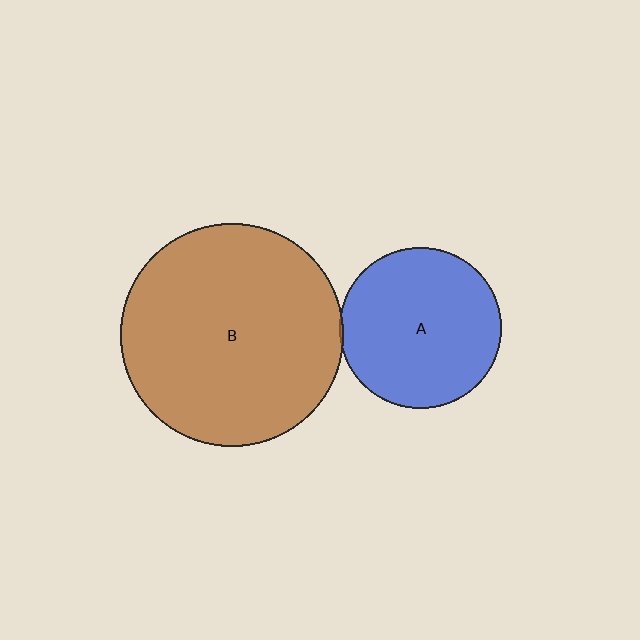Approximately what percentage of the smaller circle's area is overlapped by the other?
Approximately 5%.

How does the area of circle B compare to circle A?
Approximately 1.9 times.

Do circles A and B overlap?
Yes.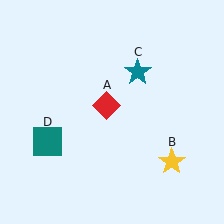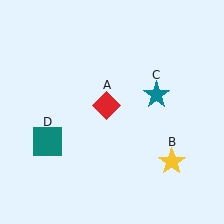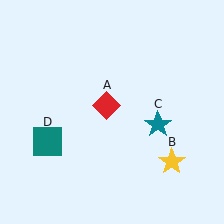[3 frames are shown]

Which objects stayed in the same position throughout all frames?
Red diamond (object A) and yellow star (object B) and teal square (object D) remained stationary.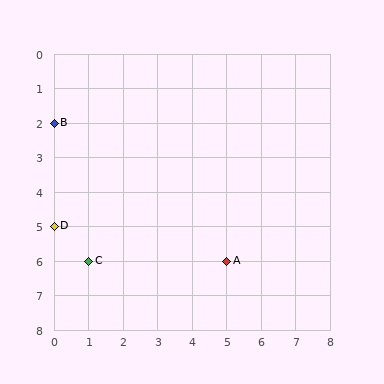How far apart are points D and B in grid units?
Points D and B are 3 rows apart.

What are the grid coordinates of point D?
Point D is at grid coordinates (0, 5).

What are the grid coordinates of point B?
Point B is at grid coordinates (0, 2).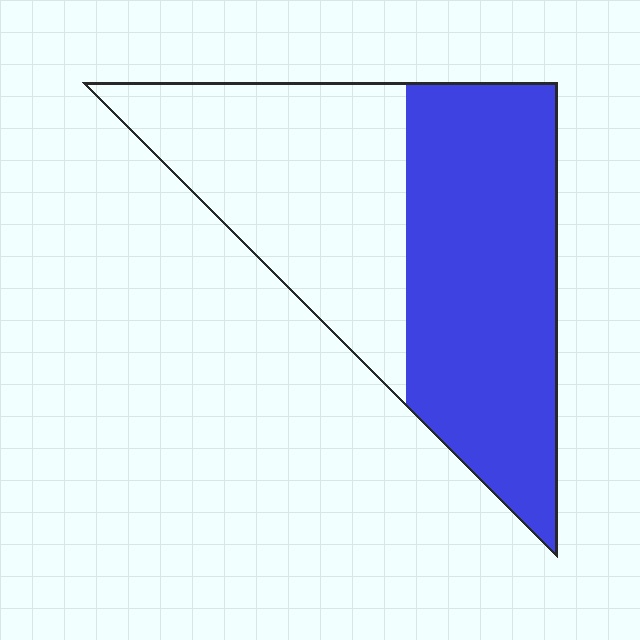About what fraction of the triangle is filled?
About one half (1/2).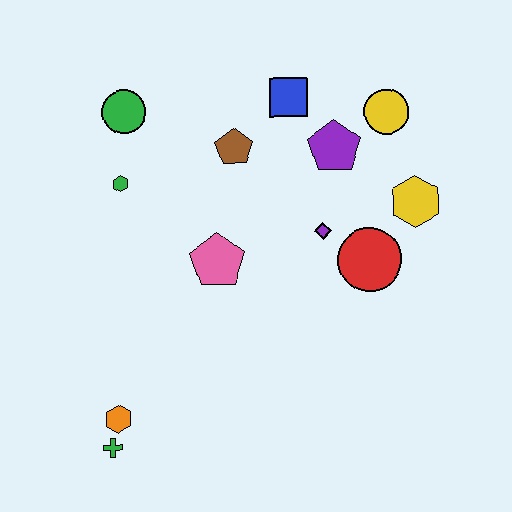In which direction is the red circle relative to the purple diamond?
The red circle is to the right of the purple diamond.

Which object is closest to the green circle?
The green hexagon is closest to the green circle.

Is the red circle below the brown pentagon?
Yes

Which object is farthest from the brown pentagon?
The green cross is farthest from the brown pentagon.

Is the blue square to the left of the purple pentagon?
Yes